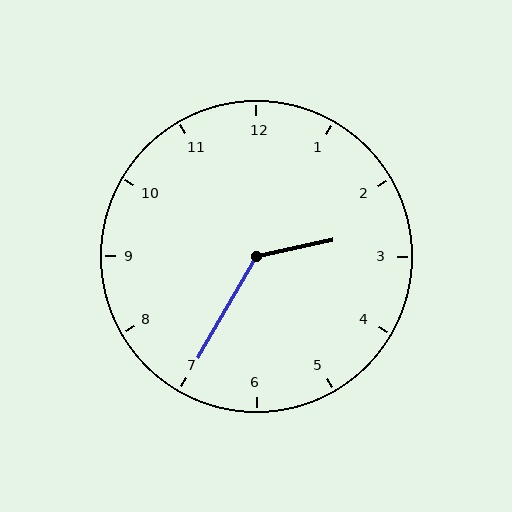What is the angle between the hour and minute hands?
Approximately 132 degrees.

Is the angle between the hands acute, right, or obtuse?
It is obtuse.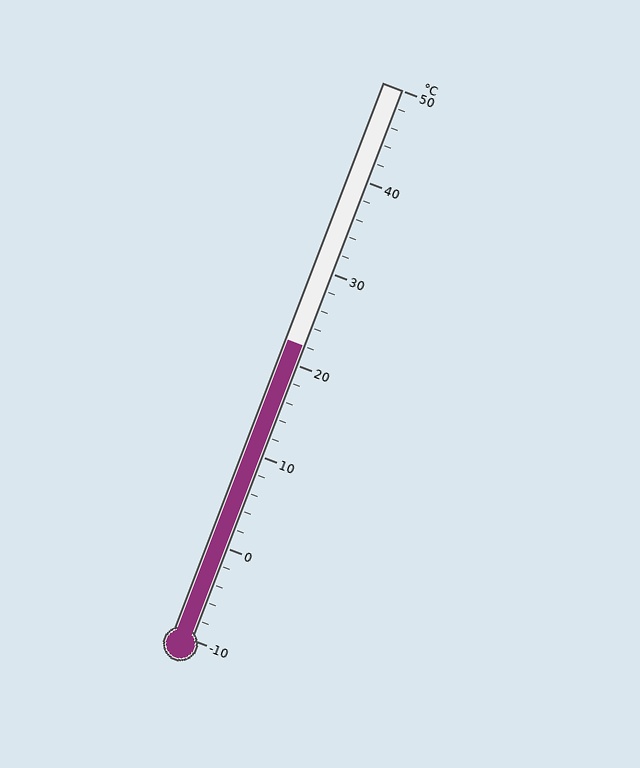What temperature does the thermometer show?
The thermometer shows approximately 22°C.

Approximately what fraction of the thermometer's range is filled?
The thermometer is filled to approximately 55% of its range.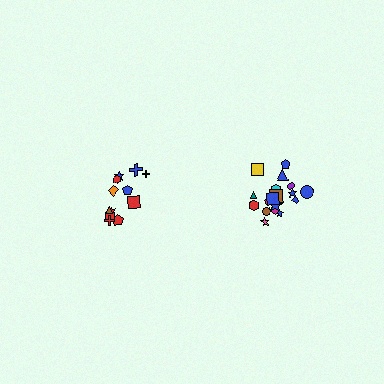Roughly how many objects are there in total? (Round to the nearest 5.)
Roughly 30 objects in total.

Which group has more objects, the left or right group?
The right group.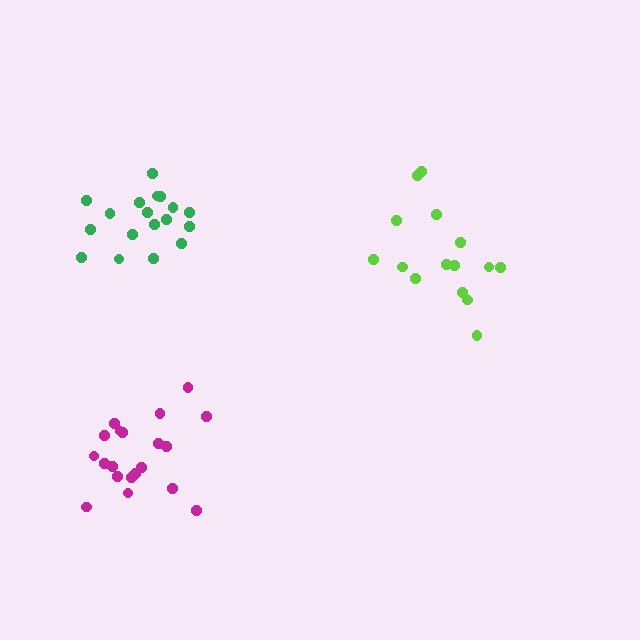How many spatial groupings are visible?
There are 3 spatial groupings.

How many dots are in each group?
Group 1: 18 dots, Group 2: 15 dots, Group 3: 20 dots (53 total).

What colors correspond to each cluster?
The clusters are colored: green, lime, magenta.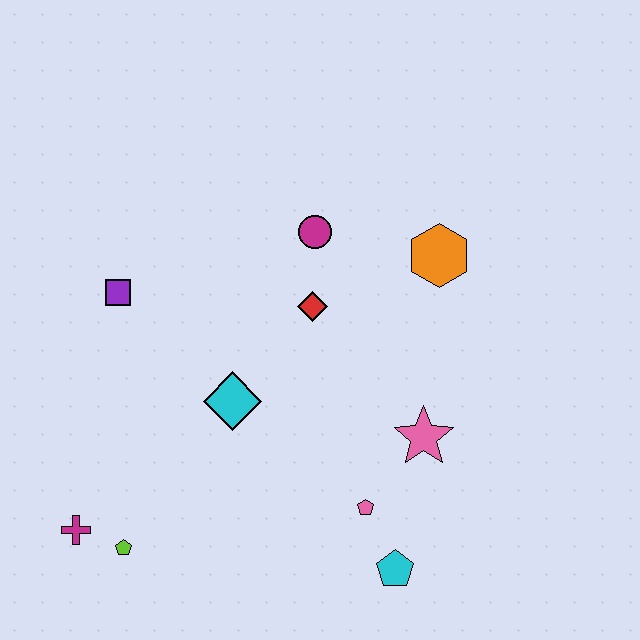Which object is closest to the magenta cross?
The lime pentagon is closest to the magenta cross.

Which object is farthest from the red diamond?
The magenta cross is farthest from the red diamond.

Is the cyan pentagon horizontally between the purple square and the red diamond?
No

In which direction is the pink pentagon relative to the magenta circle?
The pink pentagon is below the magenta circle.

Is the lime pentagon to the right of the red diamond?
No